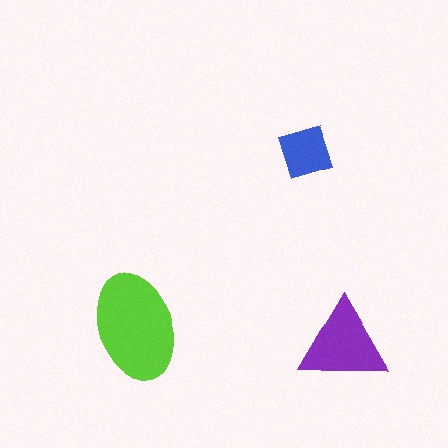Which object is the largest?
The lime ellipse.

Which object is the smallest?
The blue diamond.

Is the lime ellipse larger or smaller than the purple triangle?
Larger.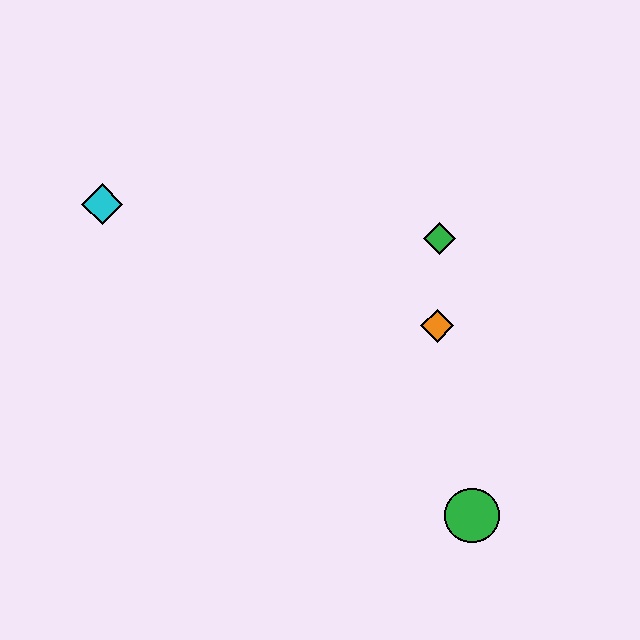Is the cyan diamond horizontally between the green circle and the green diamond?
No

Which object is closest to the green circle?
The orange diamond is closest to the green circle.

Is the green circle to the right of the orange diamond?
Yes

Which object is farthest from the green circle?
The cyan diamond is farthest from the green circle.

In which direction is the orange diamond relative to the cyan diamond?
The orange diamond is to the right of the cyan diamond.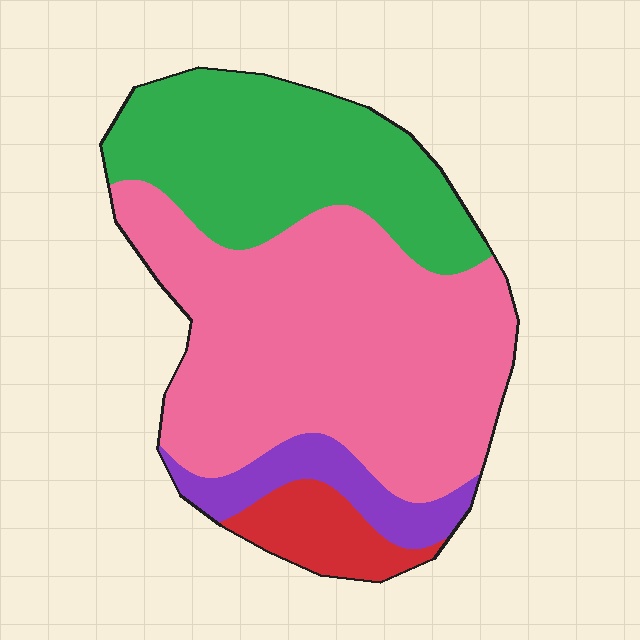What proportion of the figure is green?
Green takes up between a quarter and a half of the figure.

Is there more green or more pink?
Pink.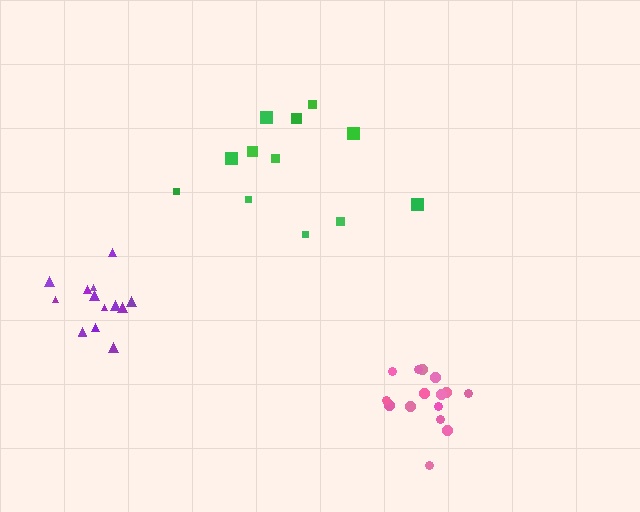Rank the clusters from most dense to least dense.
purple, pink, green.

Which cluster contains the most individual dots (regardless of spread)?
Pink (15).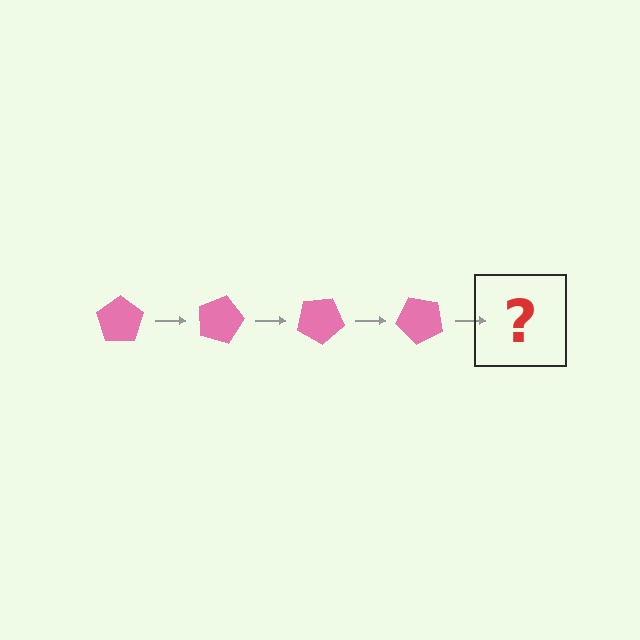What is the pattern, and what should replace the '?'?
The pattern is that the pentagon rotates 15 degrees each step. The '?' should be a pink pentagon rotated 60 degrees.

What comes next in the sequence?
The next element should be a pink pentagon rotated 60 degrees.